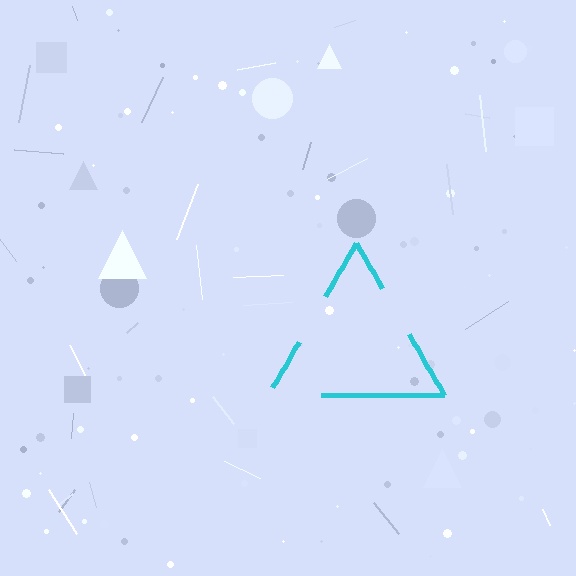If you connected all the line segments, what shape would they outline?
They would outline a triangle.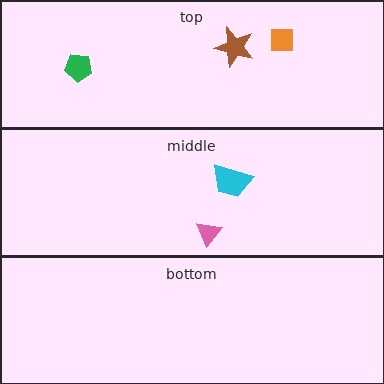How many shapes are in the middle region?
2.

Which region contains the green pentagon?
The top region.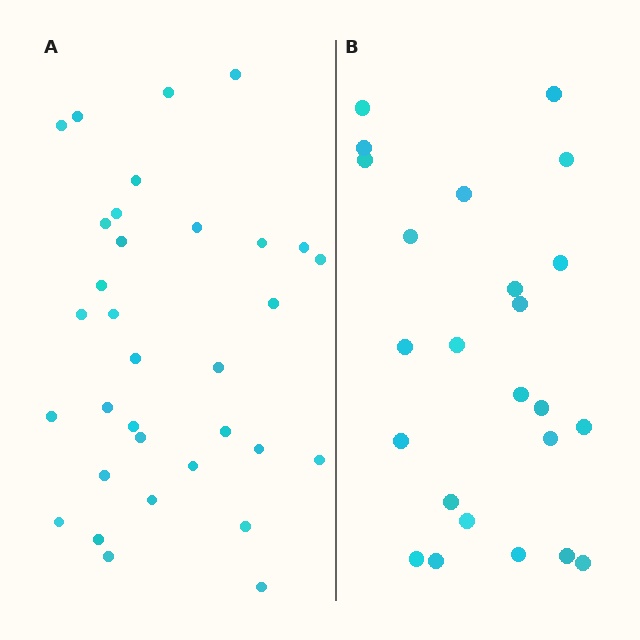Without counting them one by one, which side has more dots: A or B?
Region A (the left region) has more dots.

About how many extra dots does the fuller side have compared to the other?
Region A has roughly 8 or so more dots than region B.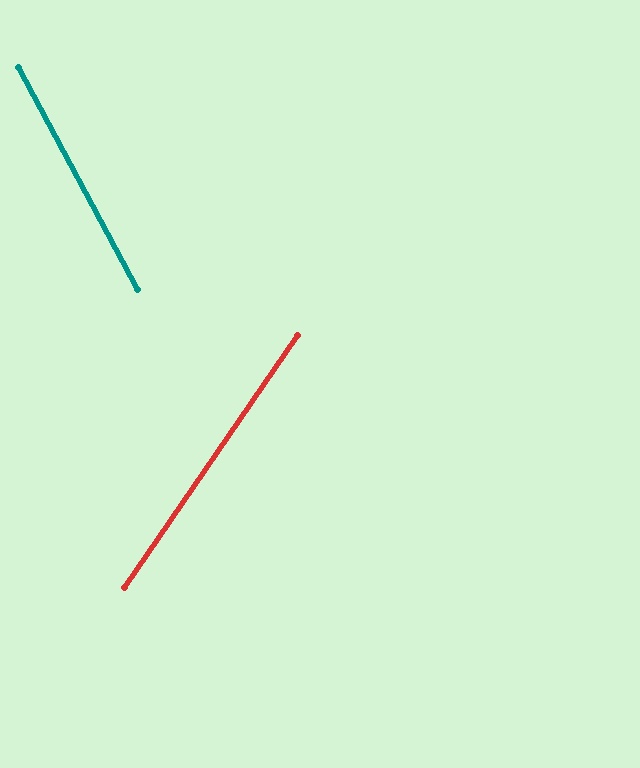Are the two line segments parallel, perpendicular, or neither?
Neither parallel nor perpendicular — they differ by about 63°.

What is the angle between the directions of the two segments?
Approximately 63 degrees.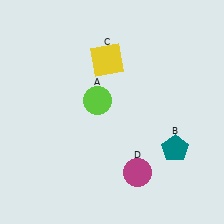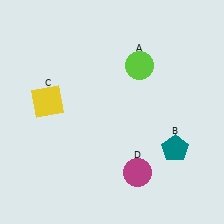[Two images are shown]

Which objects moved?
The objects that moved are: the lime circle (A), the yellow square (C).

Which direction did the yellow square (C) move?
The yellow square (C) moved left.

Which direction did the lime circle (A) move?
The lime circle (A) moved right.